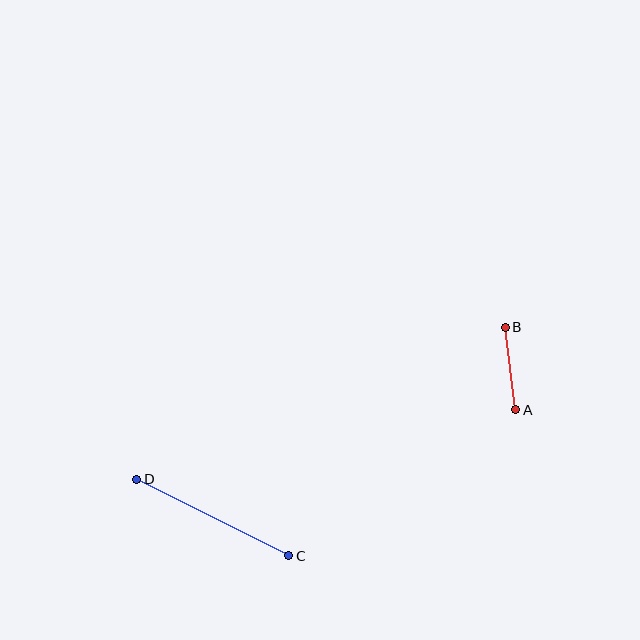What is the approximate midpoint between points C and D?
The midpoint is at approximately (213, 518) pixels.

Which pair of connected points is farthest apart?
Points C and D are farthest apart.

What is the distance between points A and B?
The distance is approximately 83 pixels.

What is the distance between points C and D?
The distance is approximately 170 pixels.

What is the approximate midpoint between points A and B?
The midpoint is at approximately (511, 369) pixels.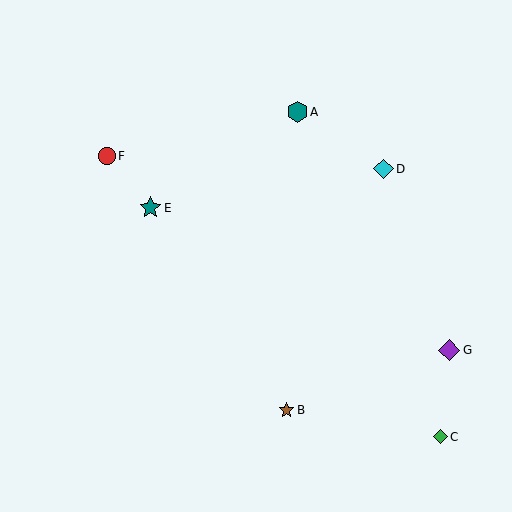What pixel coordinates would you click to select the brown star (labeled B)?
Click at (287, 410) to select the brown star B.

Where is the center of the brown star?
The center of the brown star is at (287, 410).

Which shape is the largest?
The teal star (labeled E) is the largest.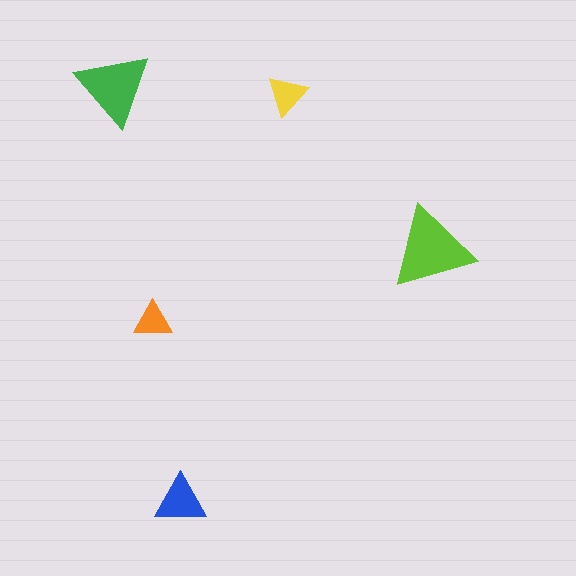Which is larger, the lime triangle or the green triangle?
The lime one.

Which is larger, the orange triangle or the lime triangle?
The lime one.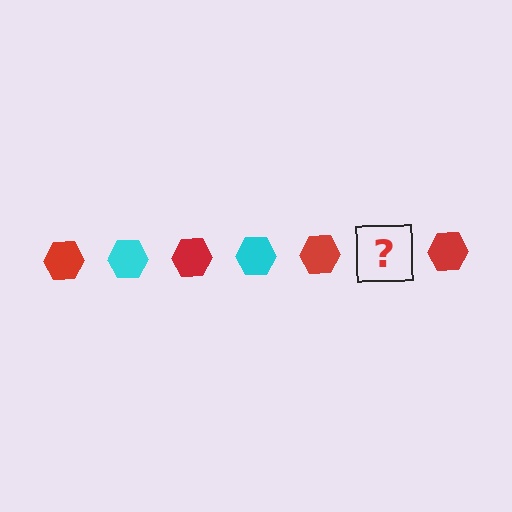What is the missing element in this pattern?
The missing element is a cyan hexagon.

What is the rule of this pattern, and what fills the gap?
The rule is that the pattern cycles through red, cyan hexagons. The gap should be filled with a cyan hexagon.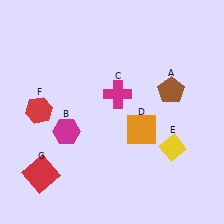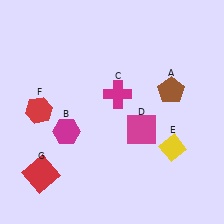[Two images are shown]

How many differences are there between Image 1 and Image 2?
There is 1 difference between the two images.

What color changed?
The square (D) changed from orange in Image 1 to magenta in Image 2.